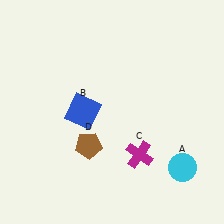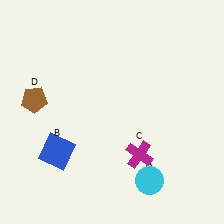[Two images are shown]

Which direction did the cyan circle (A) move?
The cyan circle (A) moved left.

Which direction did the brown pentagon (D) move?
The brown pentagon (D) moved left.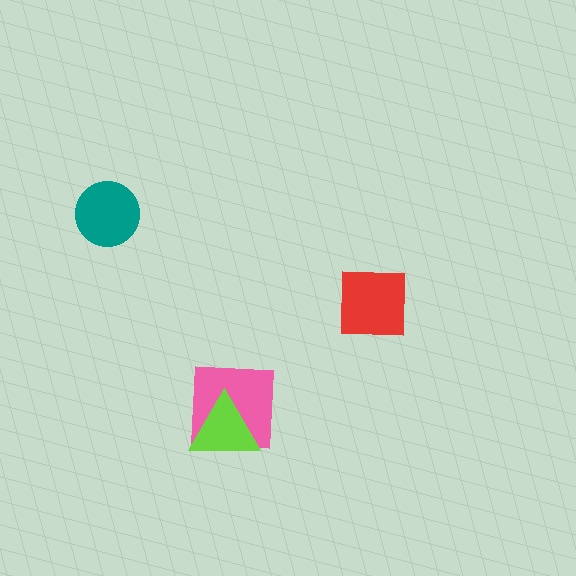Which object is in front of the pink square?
The lime triangle is in front of the pink square.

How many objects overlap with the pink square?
1 object overlaps with the pink square.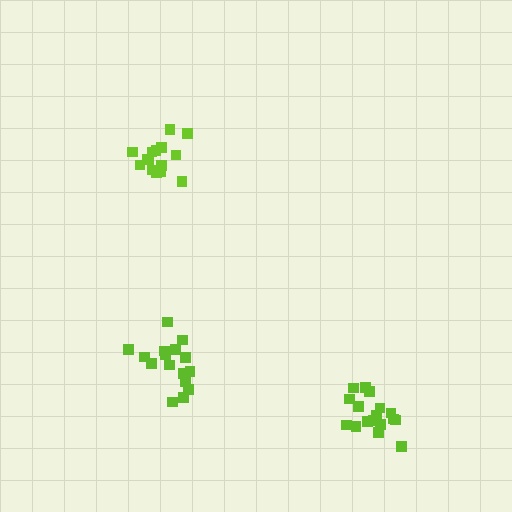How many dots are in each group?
Group 1: 15 dots, Group 2: 17 dots, Group 3: 16 dots (48 total).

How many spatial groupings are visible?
There are 3 spatial groupings.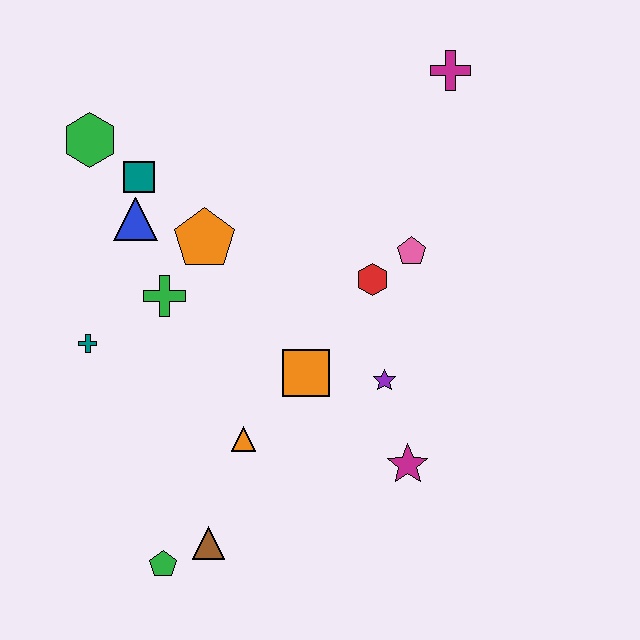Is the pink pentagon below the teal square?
Yes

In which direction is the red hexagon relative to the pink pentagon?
The red hexagon is to the left of the pink pentagon.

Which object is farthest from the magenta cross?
The green pentagon is farthest from the magenta cross.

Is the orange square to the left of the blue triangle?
No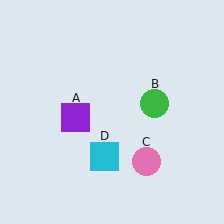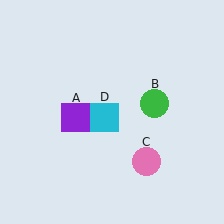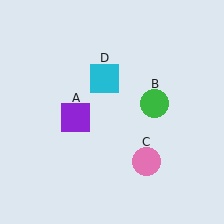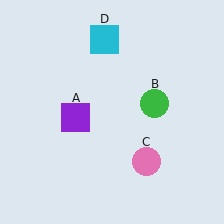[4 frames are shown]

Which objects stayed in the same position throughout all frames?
Purple square (object A) and green circle (object B) and pink circle (object C) remained stationary.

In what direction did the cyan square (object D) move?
The cyan square (object D) moved up.